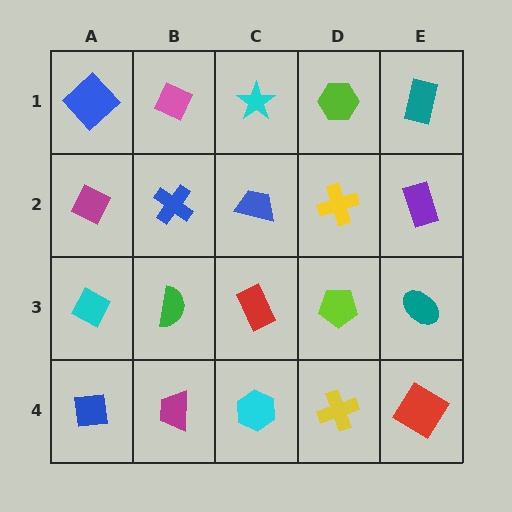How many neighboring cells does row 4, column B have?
3.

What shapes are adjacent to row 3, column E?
A purple rectangle (row 2, column E), a red diamond (row 4, column E), a lime pentagon (row 3, column D).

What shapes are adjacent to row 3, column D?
A yellow cross (row 2, column D), a yellow cross (row 4, column D), a red rectangle (row 3, column C), a teal ellipse (row 3, column E).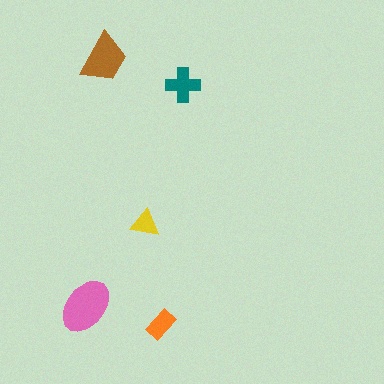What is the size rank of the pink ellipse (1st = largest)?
1st.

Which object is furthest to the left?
The pink ellipse is leftmost.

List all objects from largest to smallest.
The pink ellipse, the brown trapezoid, the teal cross, the orange rectangle, the yellow triangle.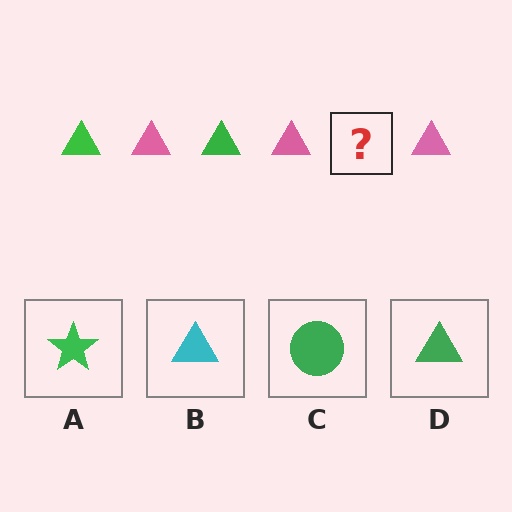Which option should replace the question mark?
Option D.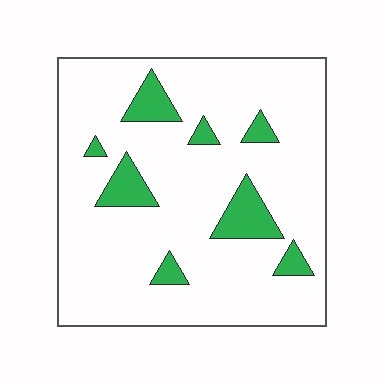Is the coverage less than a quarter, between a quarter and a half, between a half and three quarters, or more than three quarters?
Less than a quarter.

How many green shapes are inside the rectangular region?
8.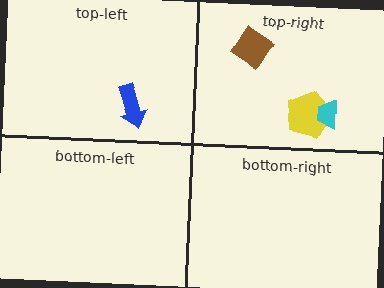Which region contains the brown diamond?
The top-right region.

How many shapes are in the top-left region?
1.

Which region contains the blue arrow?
The top-left region.